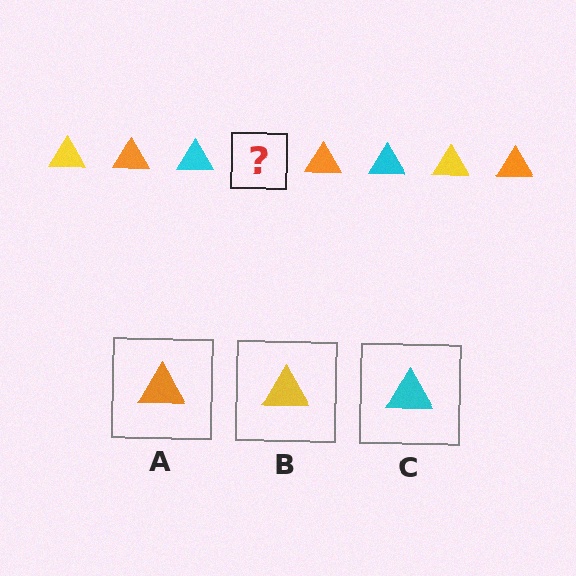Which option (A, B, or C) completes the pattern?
B.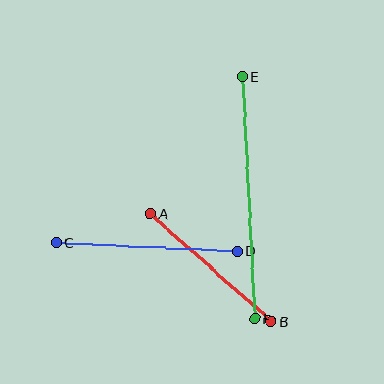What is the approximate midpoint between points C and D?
The midpoint is at approximately (147, 247) pixels.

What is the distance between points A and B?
The distance is approximately 162 pixels.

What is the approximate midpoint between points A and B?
The midpoint is at approximately (211, 268) pixels.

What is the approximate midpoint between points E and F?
The midpoint is at approximately (249, 198) pixels.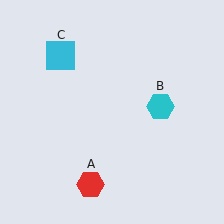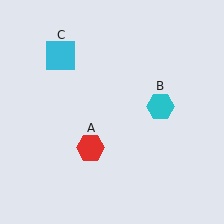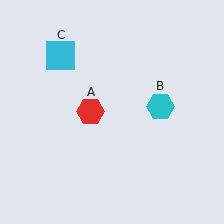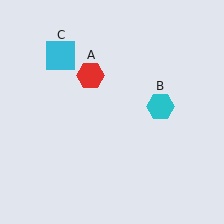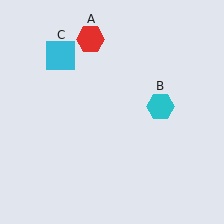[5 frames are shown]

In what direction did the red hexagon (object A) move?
The red hexagon (object A) moved up.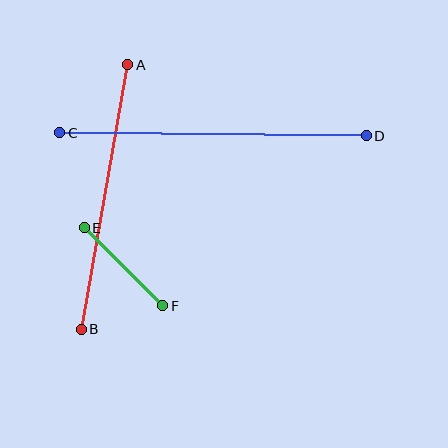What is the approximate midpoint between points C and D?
The midpoint is at approximately (213, 134) pixels.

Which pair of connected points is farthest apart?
Points C and D are farthest apart.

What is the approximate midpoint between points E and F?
The midpoint is at approximately (124, 267) pixels.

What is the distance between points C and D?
The distance is approximately 306 pixels.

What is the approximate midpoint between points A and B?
The midpoint is at approximately (104, 197) pixels.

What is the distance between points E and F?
The distance is approximately 111 pixels.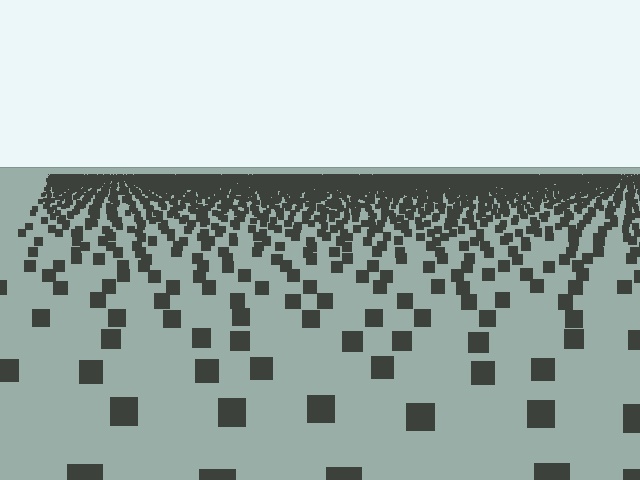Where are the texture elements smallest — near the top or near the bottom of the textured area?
Near the top.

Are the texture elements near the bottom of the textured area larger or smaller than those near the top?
Larger. Near the bottom, elements are closer to the viewer and appear at a bigger on-screen size.